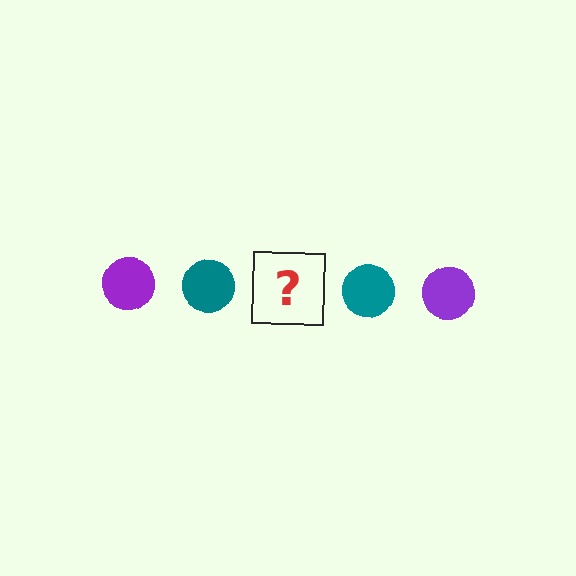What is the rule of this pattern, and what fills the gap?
The rule is that the pattern cycles through purple, teal circles. The gap should be filled with a purple circle.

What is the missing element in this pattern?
The missing element is a purple circle.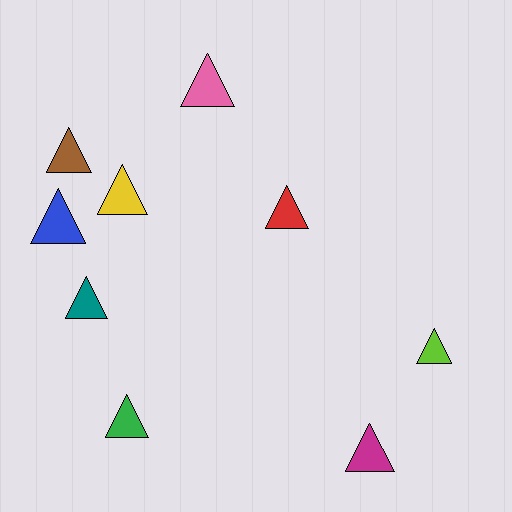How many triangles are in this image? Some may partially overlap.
There are 9 triangles.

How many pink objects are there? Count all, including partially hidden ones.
There is 1 pink object.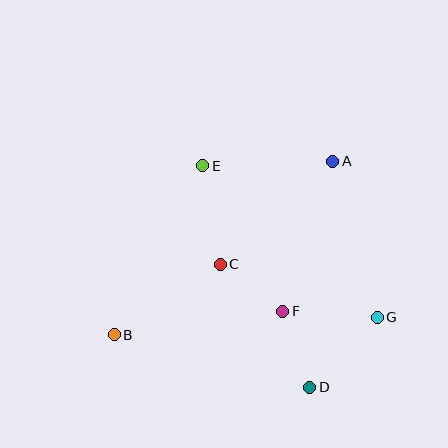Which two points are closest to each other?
Points C and F are closest to each other.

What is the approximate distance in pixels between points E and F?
The distance between E and F is approximately 166 pixels.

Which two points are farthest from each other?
Points A and B are farthest from each other.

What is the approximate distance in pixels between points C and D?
The distance between C and D is approximately 152 pixels.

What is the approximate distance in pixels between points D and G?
The distance between D and G is approximately 97 pixels.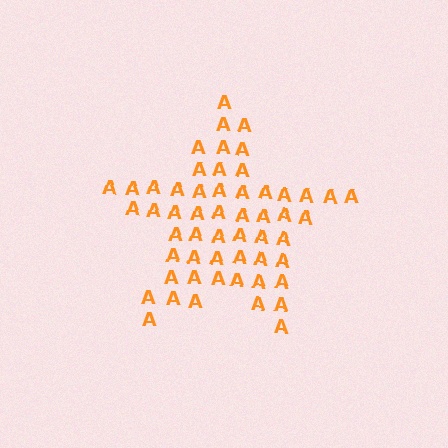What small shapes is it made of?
It is made of small letter A's.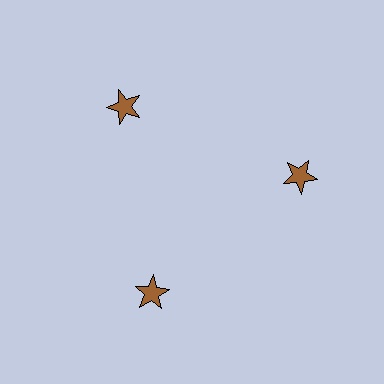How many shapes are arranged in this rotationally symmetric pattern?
There are 3 shapes, arranged in 3 groups of 1.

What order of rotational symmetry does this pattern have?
This pattern has 3-fold rotational symmetry.